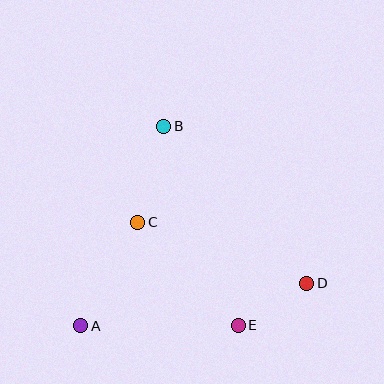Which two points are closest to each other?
Points D and E are closest to each other.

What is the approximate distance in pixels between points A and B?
The distance between A and B is approximately 216 pixels.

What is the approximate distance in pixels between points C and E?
The distance between C and E is approximately 144 pixels.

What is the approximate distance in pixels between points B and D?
The distance between B and D is approximately 212 pixels.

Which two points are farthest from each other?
Points A and D are farthest from each other.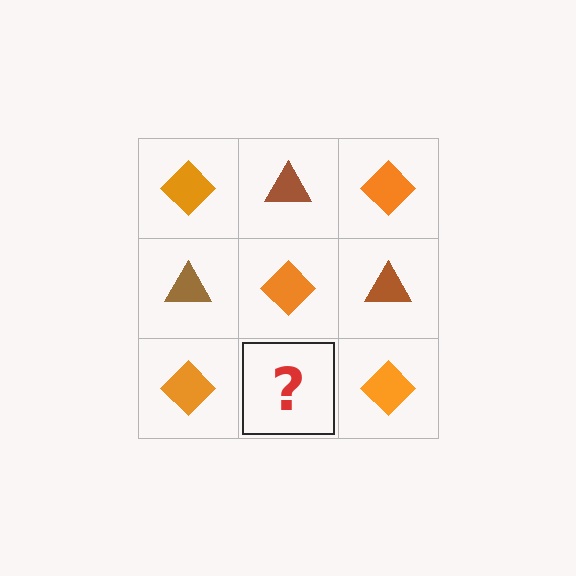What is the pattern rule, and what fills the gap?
The rule is that it alternates orange diamond and brown triangle in a checkerboard pattern. The gap should be filled with a brown triangle.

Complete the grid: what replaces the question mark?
The question mark should be replaced with a brown triangle.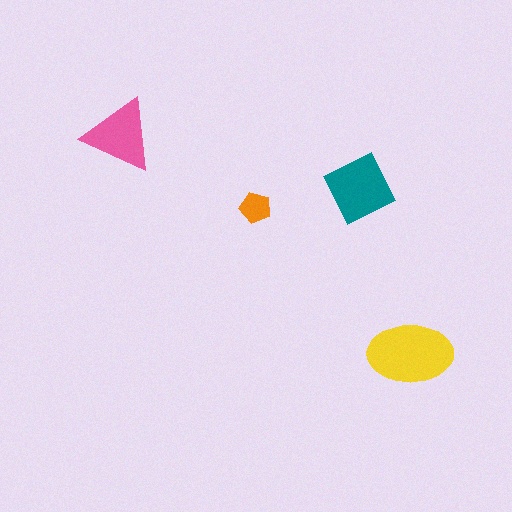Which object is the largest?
The yellow ellipse.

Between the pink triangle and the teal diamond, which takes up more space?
The teal diamond.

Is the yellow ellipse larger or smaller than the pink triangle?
Larger.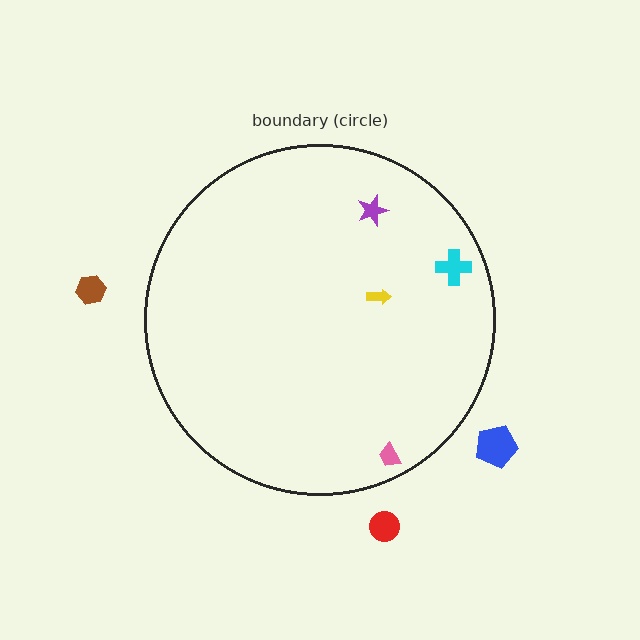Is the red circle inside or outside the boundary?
Outside.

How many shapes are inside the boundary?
4 inside, 3 outside.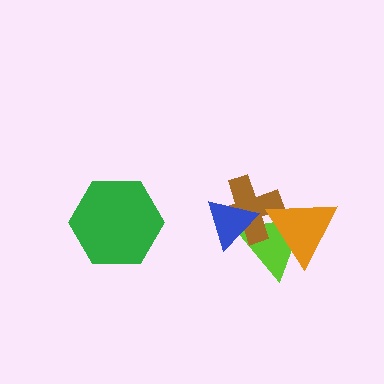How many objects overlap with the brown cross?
3 objects overlap with the brown cross.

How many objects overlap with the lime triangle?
3 objects overlap with the lime triangle.